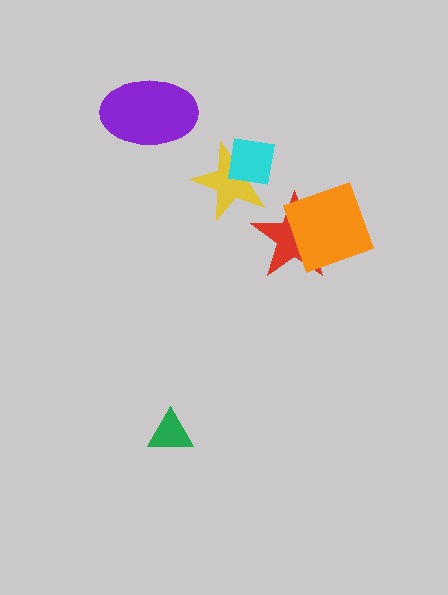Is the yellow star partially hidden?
Yes, it is partially covered by another shape.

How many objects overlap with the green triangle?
0 objects overlap with the green triangle.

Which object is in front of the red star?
The orange diamond is in front of the red star.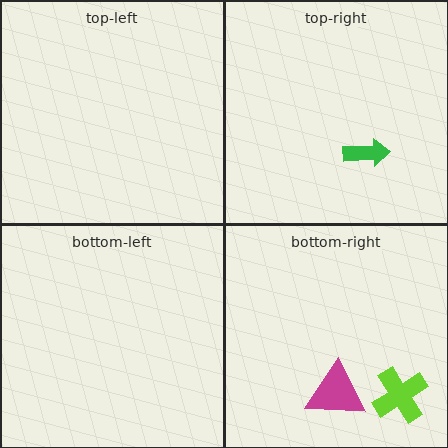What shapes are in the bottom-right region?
The lime cross, the magenta triangle.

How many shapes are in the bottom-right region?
2.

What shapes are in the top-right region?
The green arrow.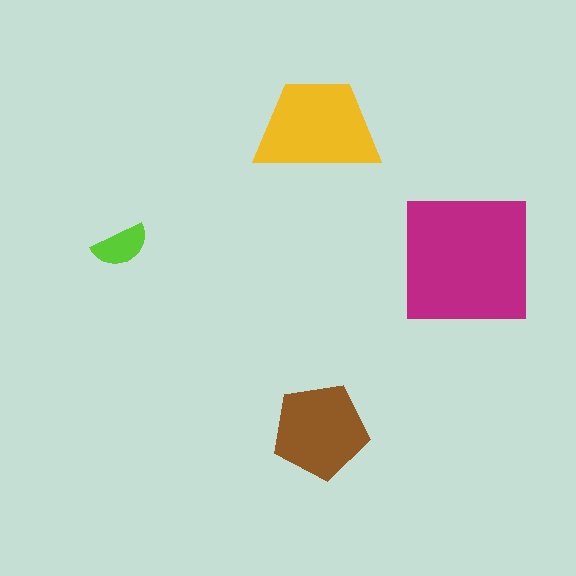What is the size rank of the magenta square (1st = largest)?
1st.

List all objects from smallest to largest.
The lime semicircle, the brown pentagon, the yellow trapezoid, the magenta square.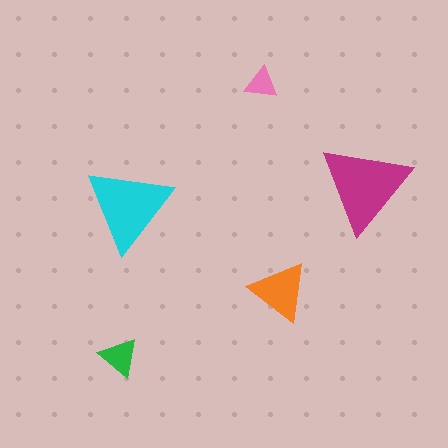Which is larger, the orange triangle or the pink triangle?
The orange one.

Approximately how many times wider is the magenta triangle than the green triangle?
About 2.5 times wider.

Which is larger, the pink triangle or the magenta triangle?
The magenta one.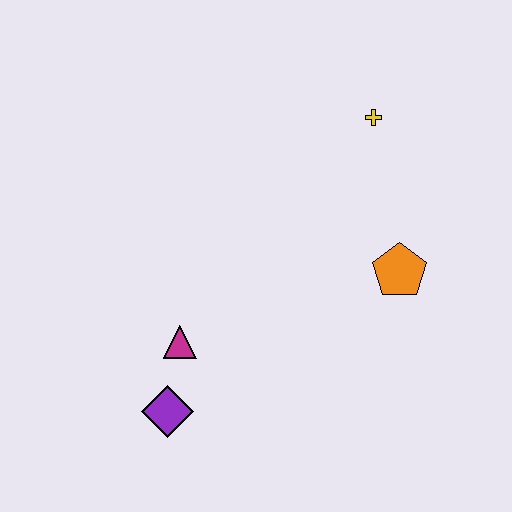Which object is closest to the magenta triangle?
The purple diamond is closest to the magenta triangle.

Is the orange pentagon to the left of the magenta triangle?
No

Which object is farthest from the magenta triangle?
The yellow cross is farthest from the magenta triangle.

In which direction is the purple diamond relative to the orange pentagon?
The purple diamond is to the left of the orange pentagon.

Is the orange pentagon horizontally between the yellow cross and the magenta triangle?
No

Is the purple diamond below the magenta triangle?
Yes